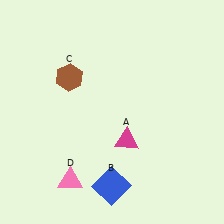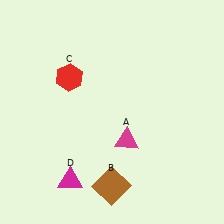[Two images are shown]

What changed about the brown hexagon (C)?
In Image 1, C is brown. In Image 2, it changed to red.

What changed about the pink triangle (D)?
In Image 1, D is pink. In Image 2, it changed to magenta.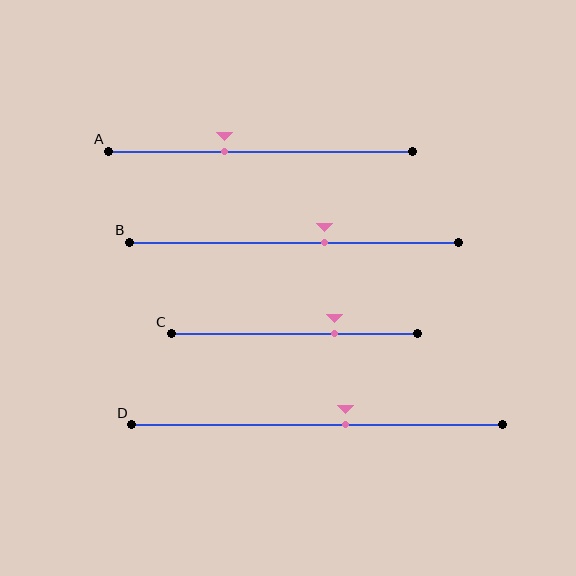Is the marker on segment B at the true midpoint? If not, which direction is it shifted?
No, the marker on segment B is shifted to the right by about 9% of the segment length.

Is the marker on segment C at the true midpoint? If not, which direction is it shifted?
No, the marker on segment C is shifted to the right by about 16% of the segment length.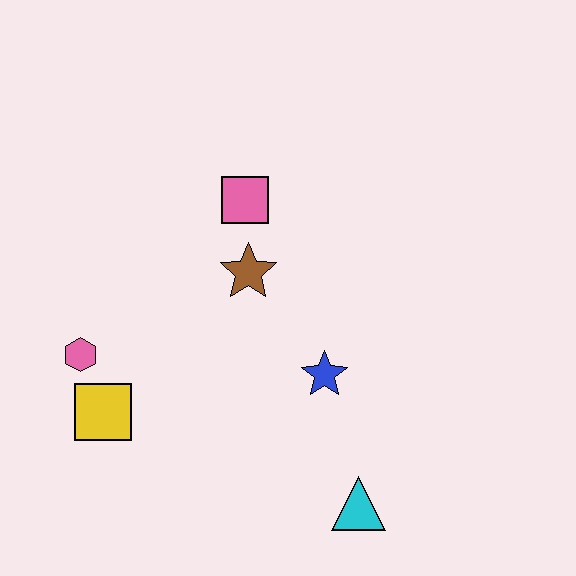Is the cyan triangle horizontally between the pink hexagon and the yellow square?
No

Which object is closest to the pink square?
The brown star is closest to the pink square.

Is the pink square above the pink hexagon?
Yes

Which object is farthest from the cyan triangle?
The pink square is farthest from the cyan triangle.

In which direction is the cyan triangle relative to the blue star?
The cyan triangle is below the blue star.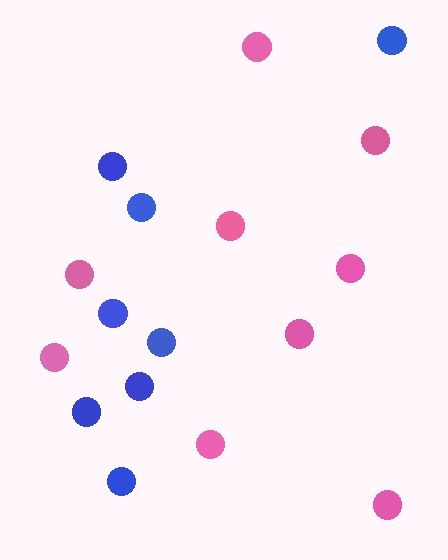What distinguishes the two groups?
There are 2 groups: one group of blue circles (8) and one group of pink circles (9).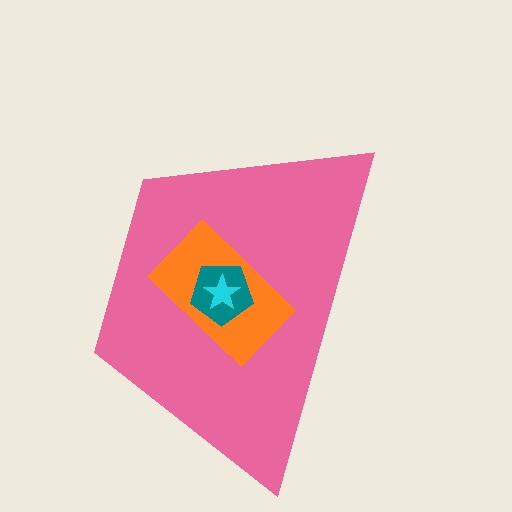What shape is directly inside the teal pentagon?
The cyan star.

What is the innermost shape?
The cyan star.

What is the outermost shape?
The pink trapezoid.